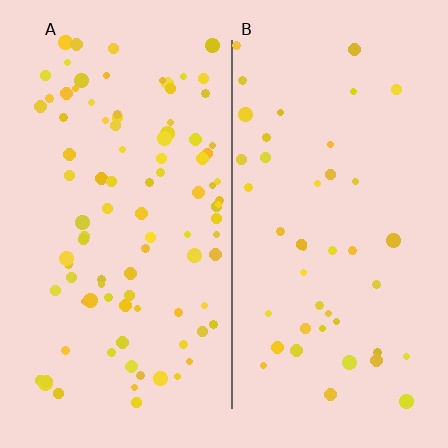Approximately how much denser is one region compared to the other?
Approximately 2.2× — region A over region B.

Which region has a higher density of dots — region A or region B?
A (the left).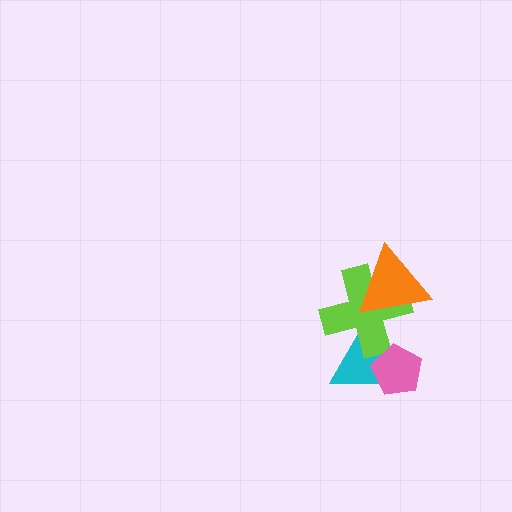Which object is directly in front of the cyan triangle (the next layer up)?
The lime cross is directly in front of the cyan triangle.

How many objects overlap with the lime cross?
2 objects overlap with the lime cross.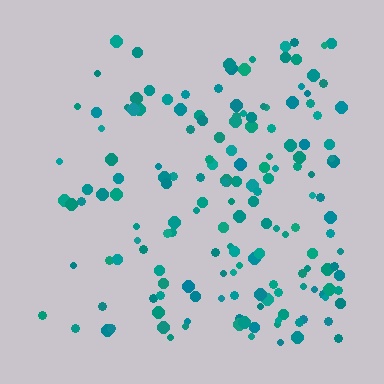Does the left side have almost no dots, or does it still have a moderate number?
Still a moderate number, just noticeably fewer than the right.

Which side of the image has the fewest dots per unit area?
The left.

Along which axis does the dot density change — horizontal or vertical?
Horizontal.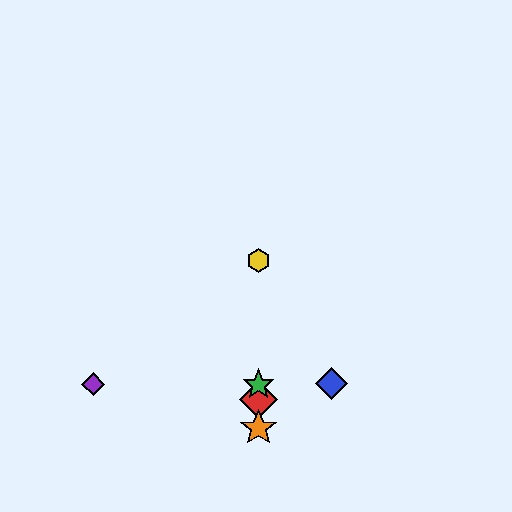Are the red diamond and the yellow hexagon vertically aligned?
Yes, both are at x≈259.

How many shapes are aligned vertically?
4 shapes (the red diamond, the green star, the yellow hexagon, the orange star) are aligned vertically.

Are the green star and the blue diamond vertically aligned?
No, the green star is at x≈259 and the blue diamond is at x≈332.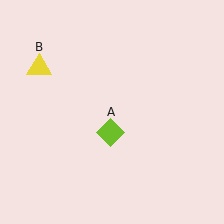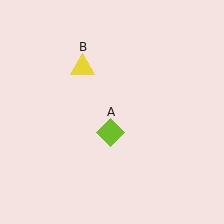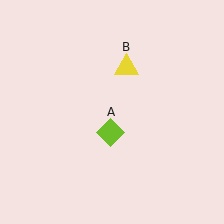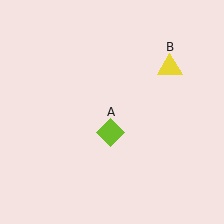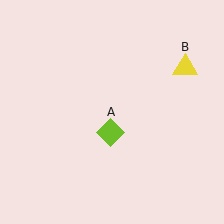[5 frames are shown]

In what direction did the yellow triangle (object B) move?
The yellow triangle (object B) moved right.